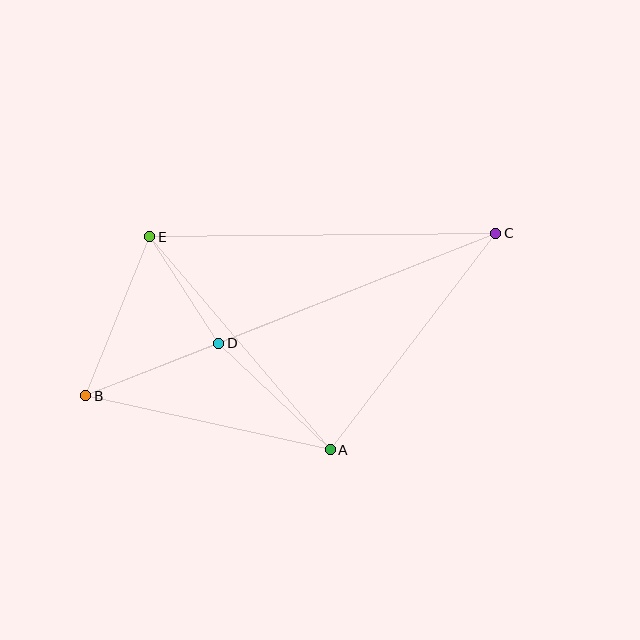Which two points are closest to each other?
Points D and E are closest to each other.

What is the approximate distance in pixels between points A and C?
The distance between A and C is approximately 273 pixels.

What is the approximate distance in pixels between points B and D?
The distance between B and D is approximately 143 pixels.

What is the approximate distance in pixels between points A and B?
The distance between A and B is approximately 250 pixels.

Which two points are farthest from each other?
Points B and C are farthest from each other.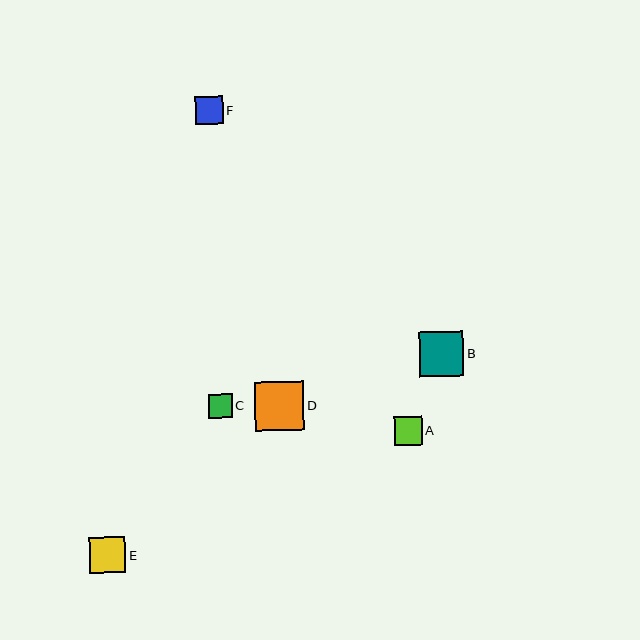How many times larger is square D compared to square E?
Square D is approximately 1.4 times the size of square E.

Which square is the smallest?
Square C is the smallest with a size of approximately 24 pixels.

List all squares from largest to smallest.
From largest to smallest: D, B, E, A, F, C.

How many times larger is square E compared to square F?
Square E is approximately 1.3 times the size of square F.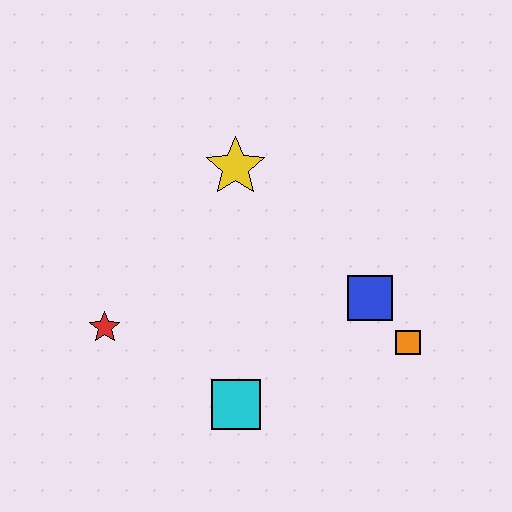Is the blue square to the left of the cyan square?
No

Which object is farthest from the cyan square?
The yellow star is farthest from the cyan square.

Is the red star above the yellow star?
No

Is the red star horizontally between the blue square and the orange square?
No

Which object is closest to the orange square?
The blue square is closest to the orange square.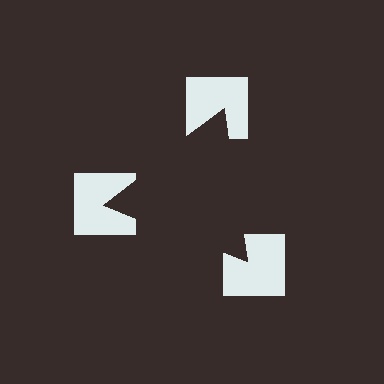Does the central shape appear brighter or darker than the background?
It typically appears slightly darker than the background, even though no actual brightness change is drawn.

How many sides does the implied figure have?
3 sides.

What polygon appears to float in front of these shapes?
An illusory triangle — its edges are inferred from the aligned wedge cuts in the notched squares, not physically drawn.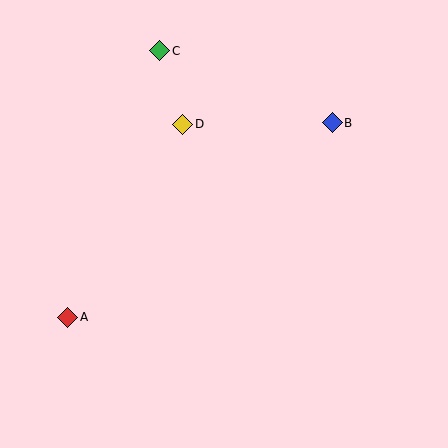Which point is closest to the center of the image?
Point D at (183, 124) is closest to the center.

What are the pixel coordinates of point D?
Point D is at (183, 124).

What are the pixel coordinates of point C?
Point C is at (160, 51).